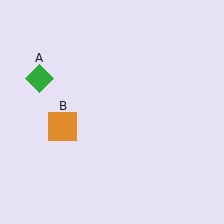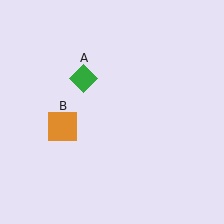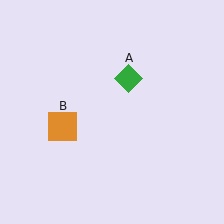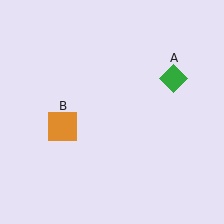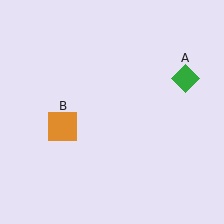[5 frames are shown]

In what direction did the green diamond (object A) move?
The green diamond (object A) moved right.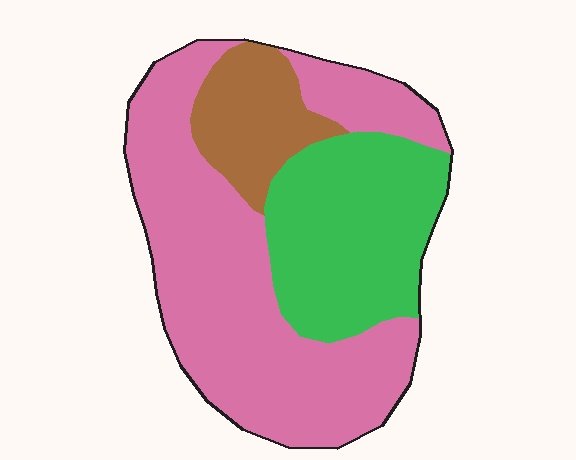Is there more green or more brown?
Green.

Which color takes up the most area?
Pink, at roughly 55%.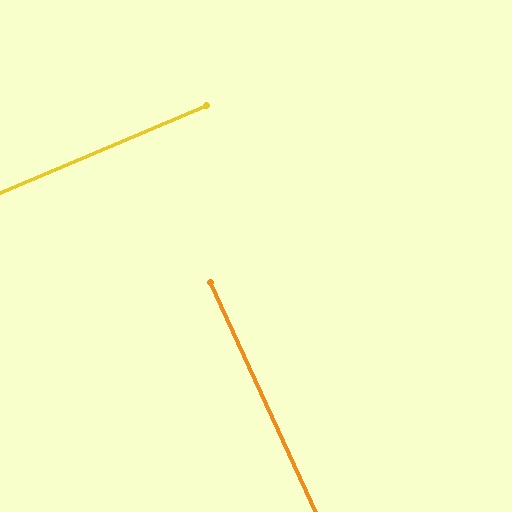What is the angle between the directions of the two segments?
Approximately 88 degrees.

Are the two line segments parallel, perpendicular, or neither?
Perpendicular — they meet at approximately 88°.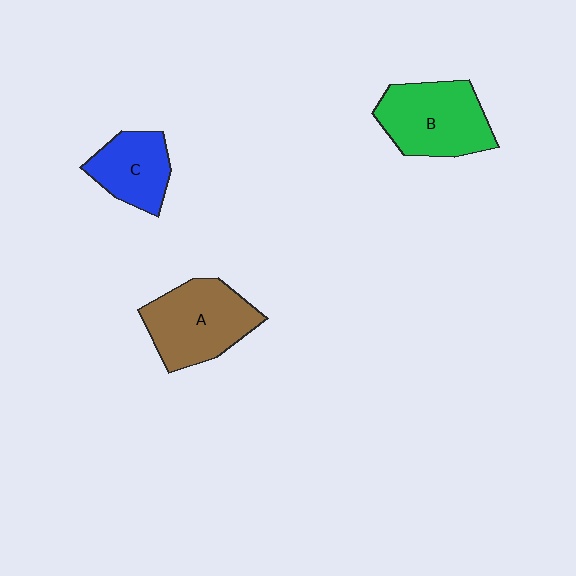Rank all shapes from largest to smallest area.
From largest to smallest: A (brown), B (green), C (blue).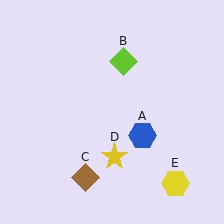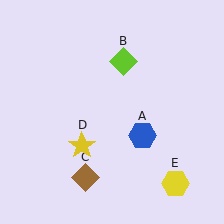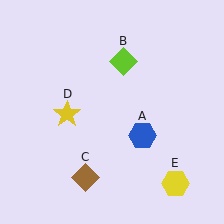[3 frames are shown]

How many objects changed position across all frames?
1 object changed position: yellow star (object D).